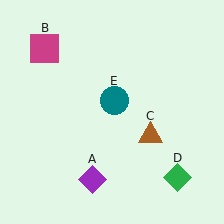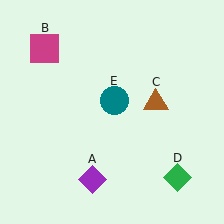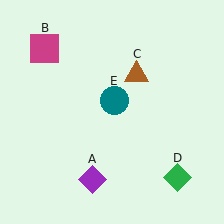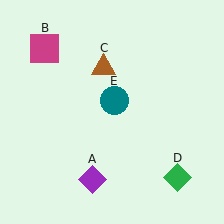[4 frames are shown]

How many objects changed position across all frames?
1 object changed position: brown triangle (object C).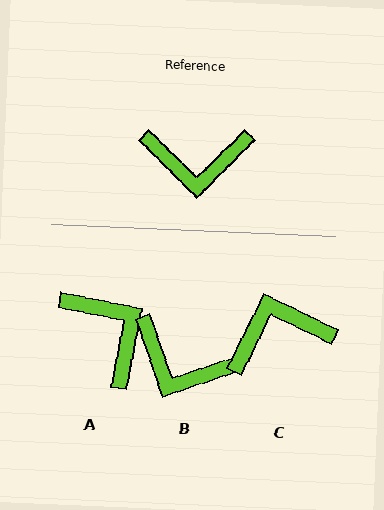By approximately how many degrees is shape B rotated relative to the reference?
Approximately 26 degrees clockwise.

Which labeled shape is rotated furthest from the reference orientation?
C, about 161 degrees away.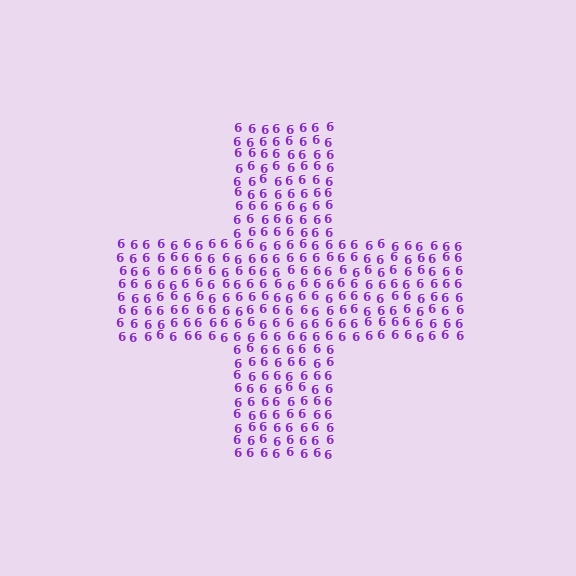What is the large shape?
The large shape is a cross.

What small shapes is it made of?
It is made of small digit 6's.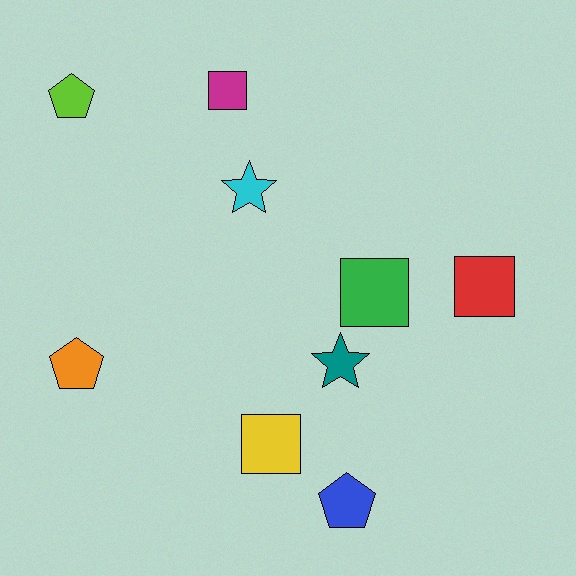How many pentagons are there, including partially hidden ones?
There are 3 pentagons.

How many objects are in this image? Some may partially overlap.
There are 9 objects.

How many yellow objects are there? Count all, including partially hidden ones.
There is 1 yellow object.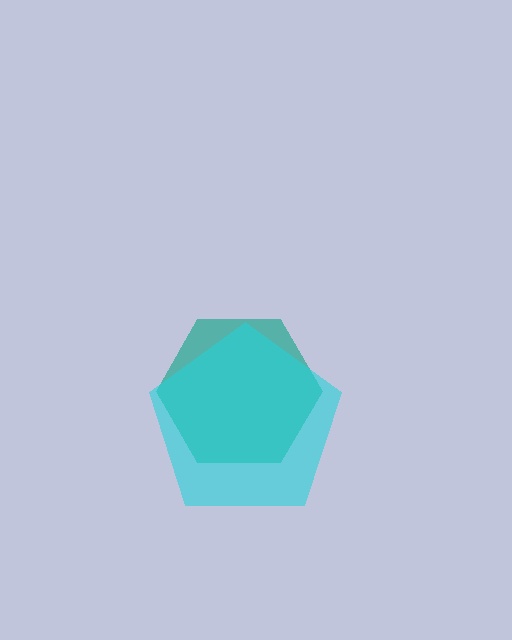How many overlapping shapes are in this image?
There are 2 overlapping shapes in the image.